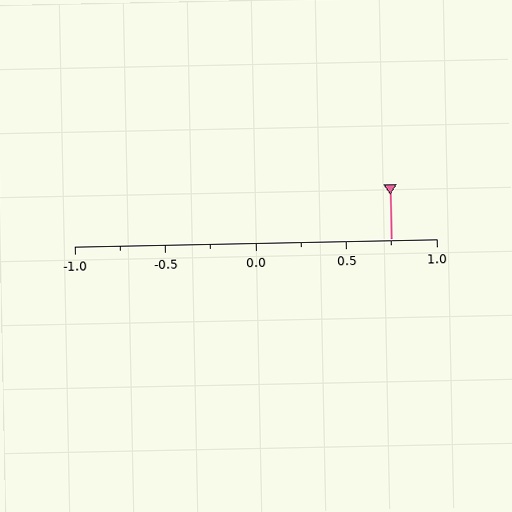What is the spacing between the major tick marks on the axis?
The major ticks are spaced 0.5 apart.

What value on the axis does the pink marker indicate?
The marker indicates approximately 0.75.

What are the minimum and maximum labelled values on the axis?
The axis runs from -1.0 to 1.0.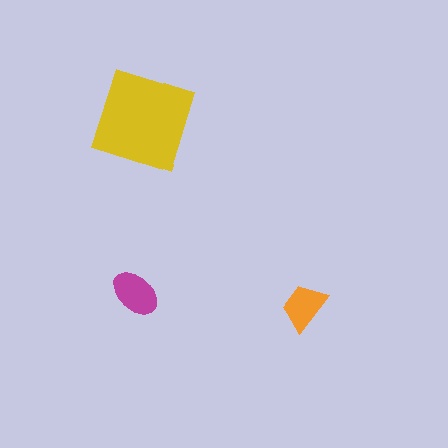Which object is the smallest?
The orange trapezoid.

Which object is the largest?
The yellow square.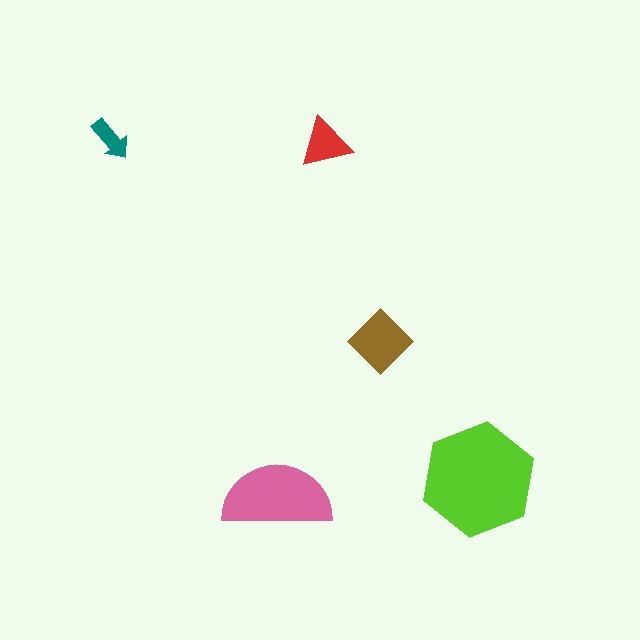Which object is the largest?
The lime hexagon.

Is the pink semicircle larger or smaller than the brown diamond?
Larger.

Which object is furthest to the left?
The teal arrow is leftmost.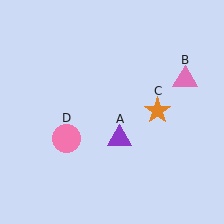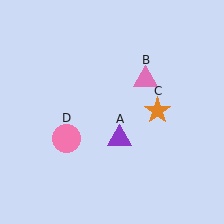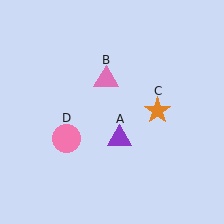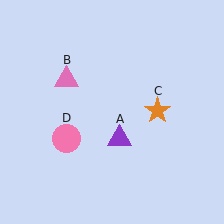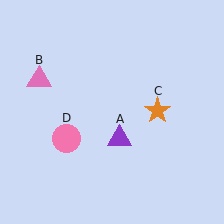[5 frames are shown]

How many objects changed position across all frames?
1 object changed position: pink triangle (object B).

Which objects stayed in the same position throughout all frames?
Purple triangle (object A) and orange star (object C) and pink circle (object D) remained stationary.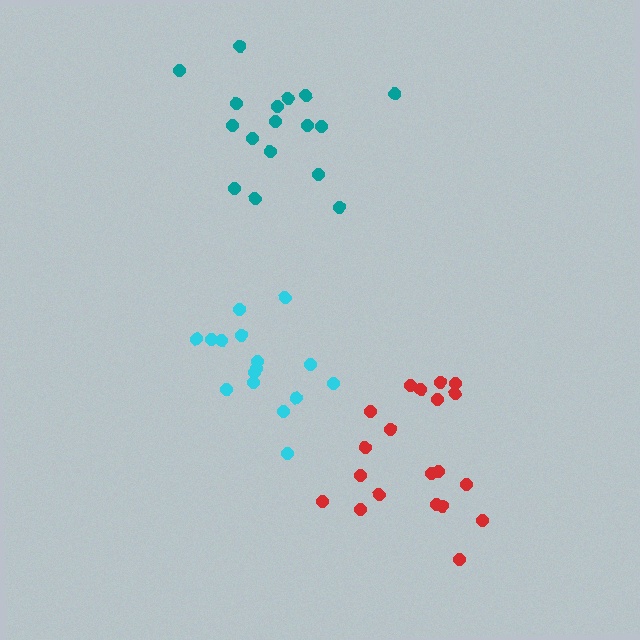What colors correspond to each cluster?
The clusters are colored: cyan, teal, red.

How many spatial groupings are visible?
There are 3 spatial groupings.